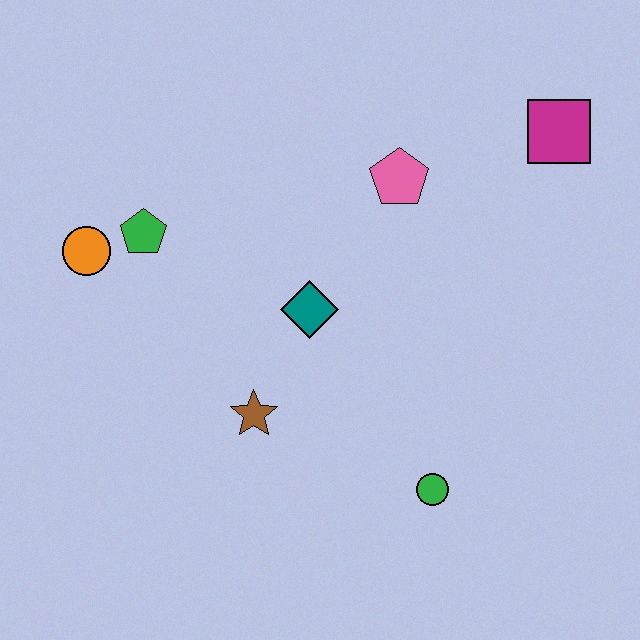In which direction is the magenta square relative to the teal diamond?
The magenta square is to the right of the teal diamond.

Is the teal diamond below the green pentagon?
Yes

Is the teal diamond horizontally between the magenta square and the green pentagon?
Yes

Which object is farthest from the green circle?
The orange circle is farthest from the green circle.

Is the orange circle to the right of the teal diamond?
No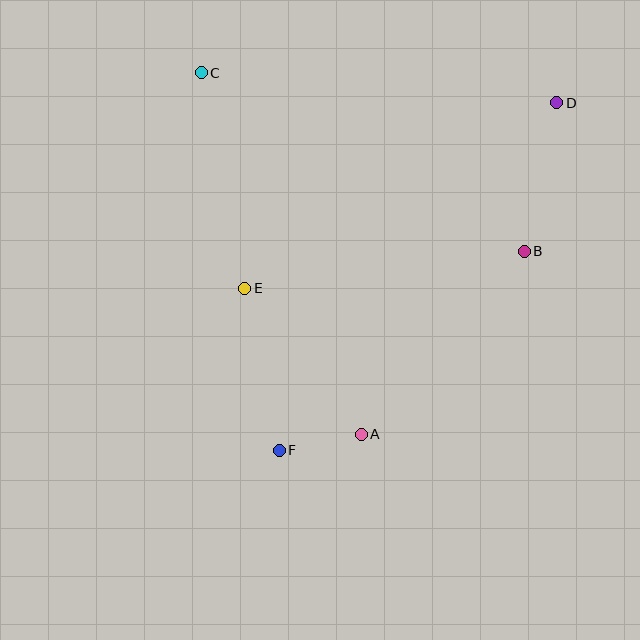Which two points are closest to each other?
Points A and F are closest to each other.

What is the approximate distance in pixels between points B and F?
The distance between B and F is approximately 315 pixels.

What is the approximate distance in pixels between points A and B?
The distance between A and B is approximately 245 pixels.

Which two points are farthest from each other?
Points D and F are farthest from each other.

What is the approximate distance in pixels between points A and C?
The distance between A and C is approximately 395 pixels.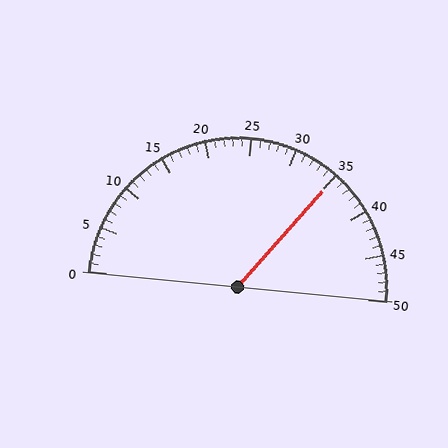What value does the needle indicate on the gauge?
The needle indicates approximately 35.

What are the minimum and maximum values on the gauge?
The gauge ranges from 0 to 50.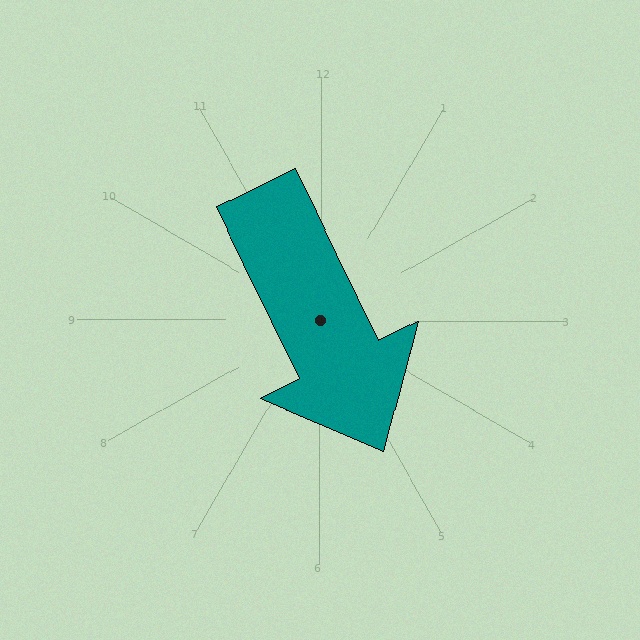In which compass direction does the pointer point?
Southeast.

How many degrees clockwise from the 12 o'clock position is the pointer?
Approximately 154 degrees.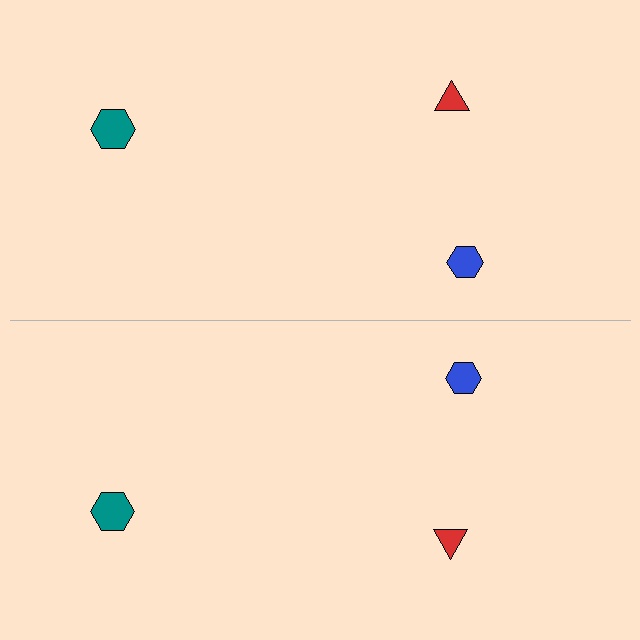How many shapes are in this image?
There are 6 shapes in this image.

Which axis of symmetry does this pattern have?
The pattern has a horizontal axis of symmetry running through the center of the image.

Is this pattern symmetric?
Yes, this pattern has bilateral (reflection) symmetry.